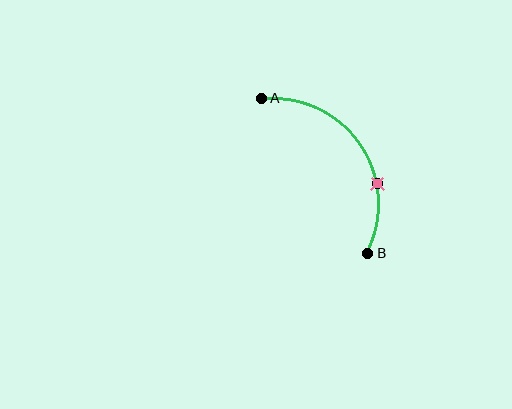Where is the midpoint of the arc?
The arc midpoint is the point on the curve farthest from the straight line joining A and B. It sits above and to the right of that line.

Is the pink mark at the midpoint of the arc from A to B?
No. The pink mark lies on the arc but is closer to endpoint B. The arc midpoint would be at the point on the curve equidistant along the arc from both A and B.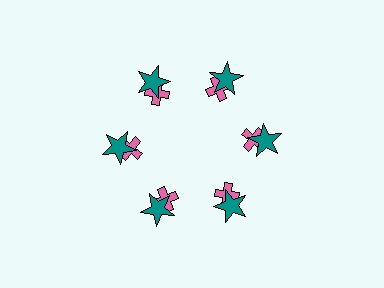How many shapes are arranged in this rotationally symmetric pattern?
There are 12 shapes, arranged in 6 groups of 2.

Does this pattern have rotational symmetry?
Yes, this pattern has 6-fold rotational symmetry. It looks the same after rotating 60 degrees around the center.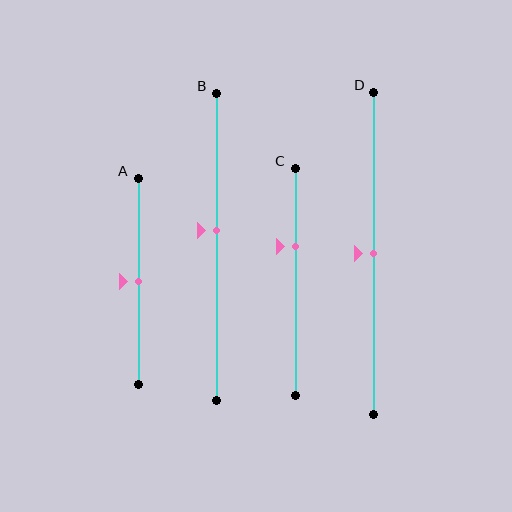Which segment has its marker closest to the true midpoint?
Segment A has its marker closest to the true midpoint.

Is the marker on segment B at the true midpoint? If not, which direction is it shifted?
No, the marker on segment B is shifted upward by about 5% of the segment length.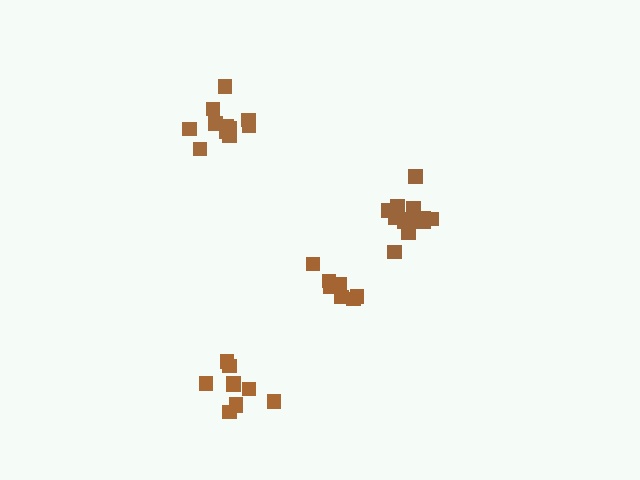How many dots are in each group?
Group 1: 13 dots, Group 2: 10 dots, Group 3: 11 dots, Group 4: 7 dots (41 total).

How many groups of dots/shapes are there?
There are 4 groups.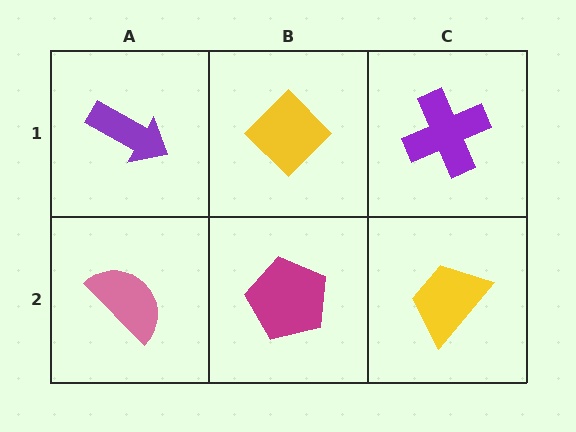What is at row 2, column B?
A magenta pentagon.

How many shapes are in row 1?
3 shapes.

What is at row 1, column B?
A yellow diamond.